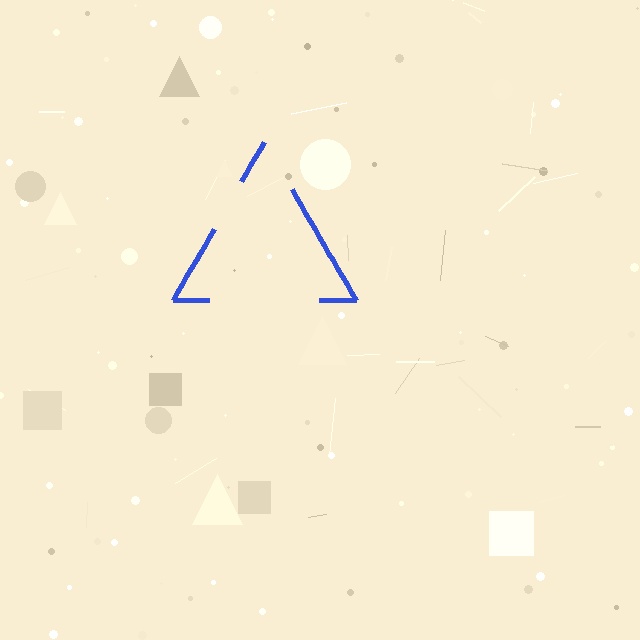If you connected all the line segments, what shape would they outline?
They would outline a triangle.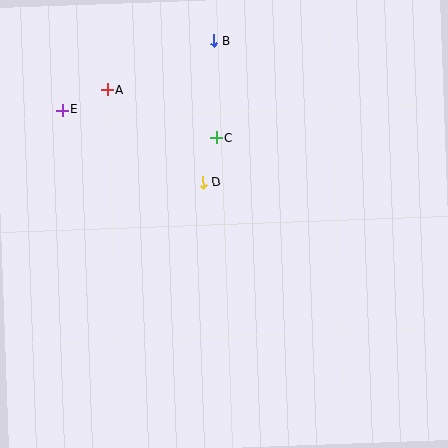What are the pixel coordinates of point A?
Point A is at (107, 90).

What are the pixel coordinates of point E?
Point E is at (62, 110).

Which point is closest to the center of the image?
Point D at (203, 183) is closest to the center.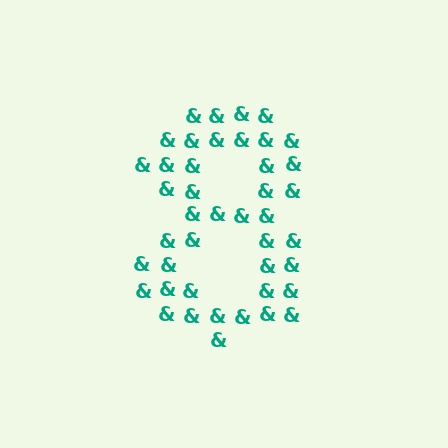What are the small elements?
The small elements are ampersands.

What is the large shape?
The large shape is the digit 8.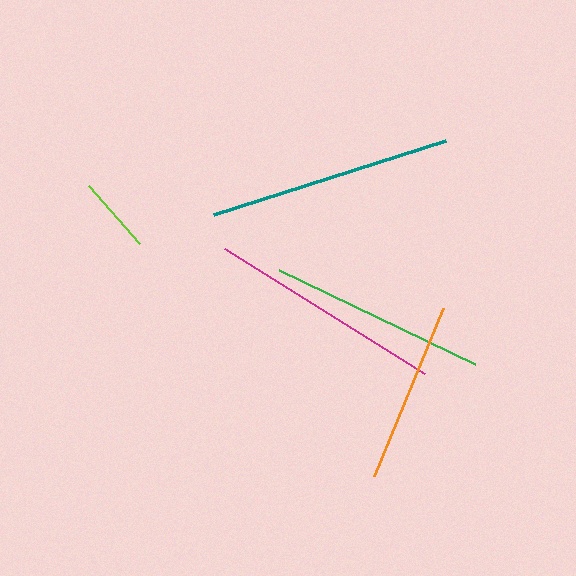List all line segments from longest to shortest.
From longest to shortest: teal, magenta, green, orange, lime.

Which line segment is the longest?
The teal line is the longest at approximately 244 pixels.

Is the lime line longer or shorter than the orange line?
The orange line is longer than the lime line.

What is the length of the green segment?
The green segment is approximately 217 pixels long.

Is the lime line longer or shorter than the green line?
The green line is longer than the lime line.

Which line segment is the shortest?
The lime line is the shortest at approximately 77 pixels.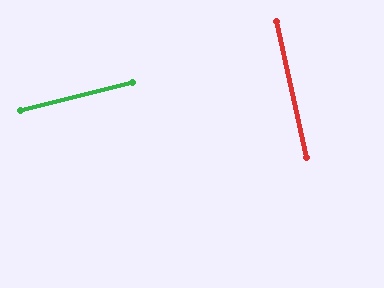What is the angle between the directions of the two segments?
Approximately 88 degrees.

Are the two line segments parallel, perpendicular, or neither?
Perpendicular — they meet at approximately 88°.